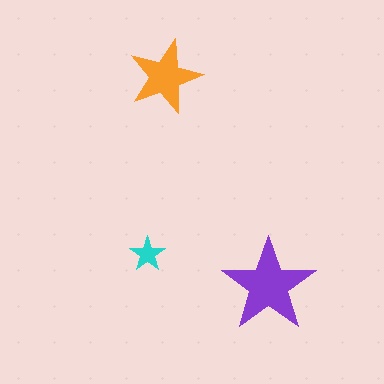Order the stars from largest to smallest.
the purple one, the orange one, the cyan one.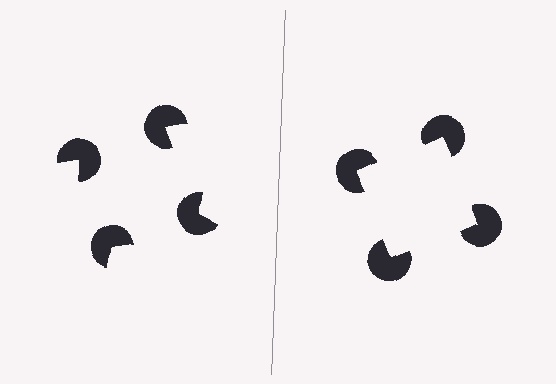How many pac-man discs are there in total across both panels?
8 — 4 on each side.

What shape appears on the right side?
An illusory square.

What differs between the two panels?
The pac-man discs are positioned identically on both sides; only the wedge orientations differ. On the right they align to a square; on the left they are misaligned.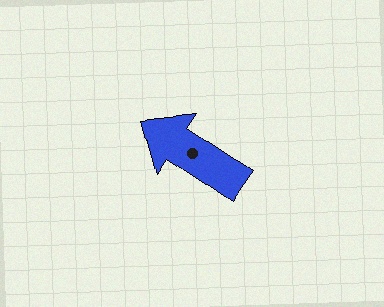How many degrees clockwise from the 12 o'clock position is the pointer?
Approximately 304 degrees.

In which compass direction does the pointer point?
Northwest.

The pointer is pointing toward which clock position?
Roughly 10 o'clock.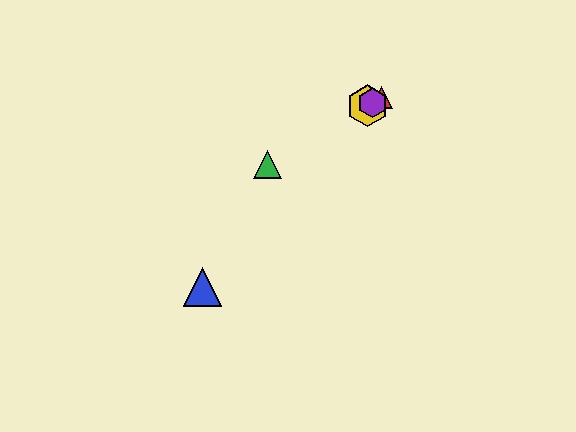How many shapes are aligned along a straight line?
4 shapes (the red triangle, the green triangle, the yellow hexagon, the purple hexagon) are aligned along a straight line.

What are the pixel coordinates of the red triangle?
The red triangle is at (381, 98).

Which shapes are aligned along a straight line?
The red triangle, the green triangle, the yellow hexagon, the purple hexagon are aligned along a straight line.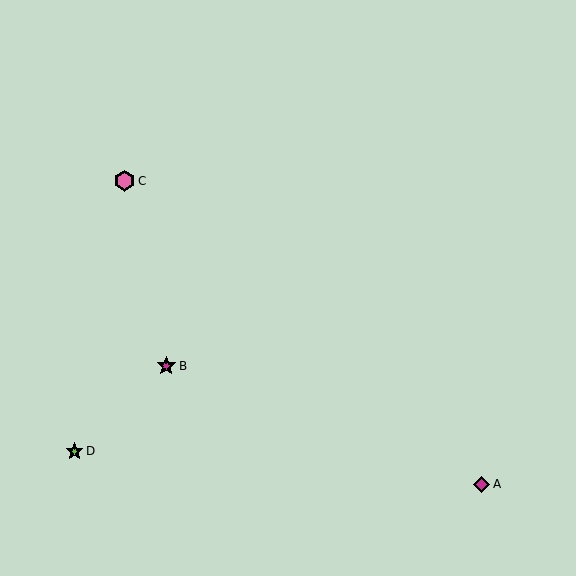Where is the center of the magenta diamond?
The center of the magenta diamond is at (482, 484).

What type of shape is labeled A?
Shape A is a magenta diamond.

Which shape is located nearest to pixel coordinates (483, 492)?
The magenta diamond (labeled A) at (482, 484) is nearest to that location.